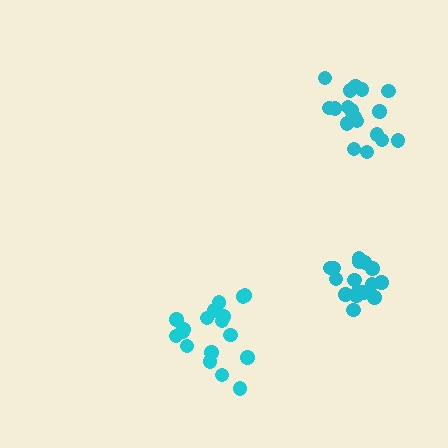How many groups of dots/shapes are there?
There are 3 groups.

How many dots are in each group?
Group 1: 18 dots, Group 2: 18 dots, Group 3: 16 dots (52 total).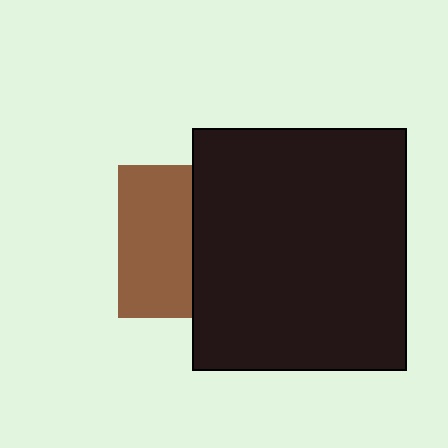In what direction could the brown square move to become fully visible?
The brown square could move left. That would shift it out from behind the black rectangle entirely.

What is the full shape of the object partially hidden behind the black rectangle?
The partially hidden object is a brown square.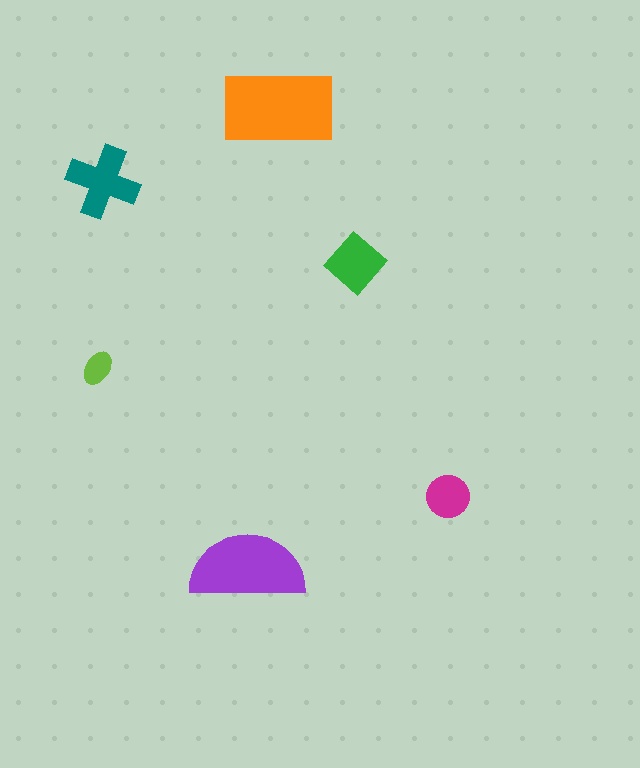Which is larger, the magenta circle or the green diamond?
The green diamond.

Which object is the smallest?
The lime ellipse.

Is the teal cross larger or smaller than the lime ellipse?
Larger.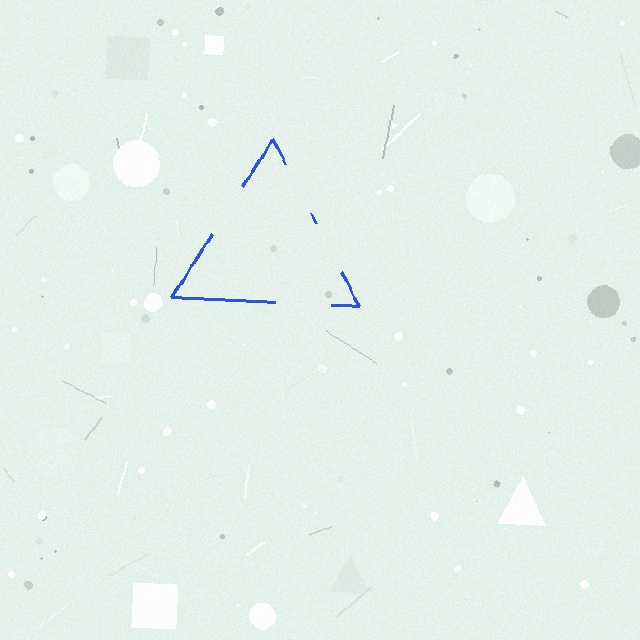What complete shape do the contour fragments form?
The contour fragments form a triangle.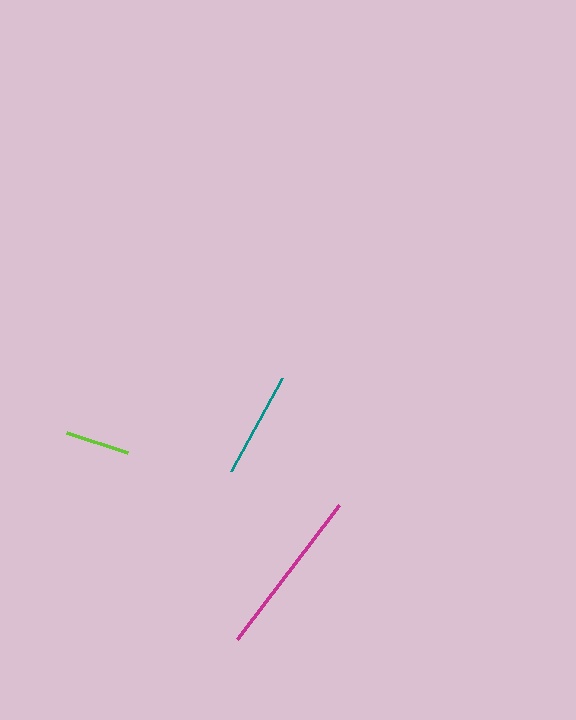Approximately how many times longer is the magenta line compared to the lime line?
The magenta line is approximately 2.6 times the length of the lime line.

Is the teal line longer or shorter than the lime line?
The teal line is longer than the lime line.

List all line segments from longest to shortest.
From longest to shortest: magenta, teal, lime.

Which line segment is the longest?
The magenta line is the longest at approximately 168 pixels.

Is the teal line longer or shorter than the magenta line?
The magenta line is longer than the teal line.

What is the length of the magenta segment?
The magenta segment is approximately 168 pixels long.